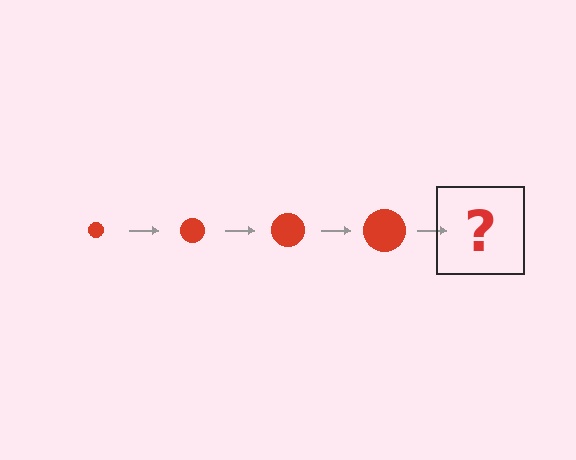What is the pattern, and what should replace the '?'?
The pattern is that the circle gets progressively larger each step. The '?' should be a red circle, larger than the previous one.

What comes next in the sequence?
The next element should be a red circle, larger than the previous one.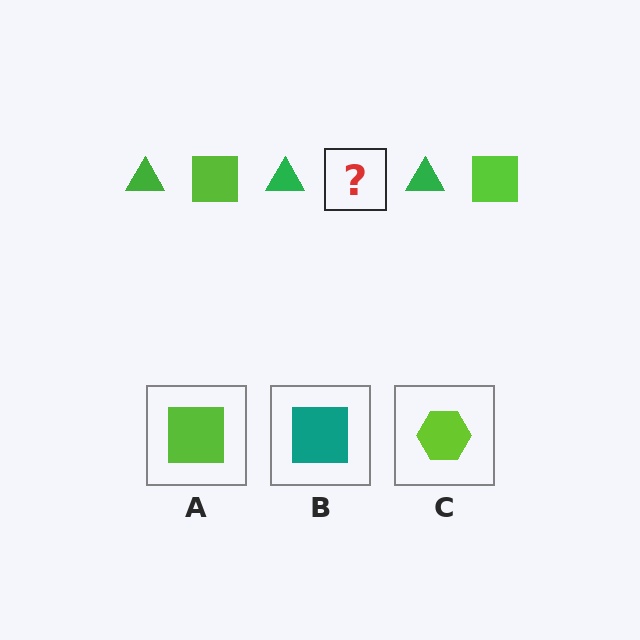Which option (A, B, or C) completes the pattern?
A.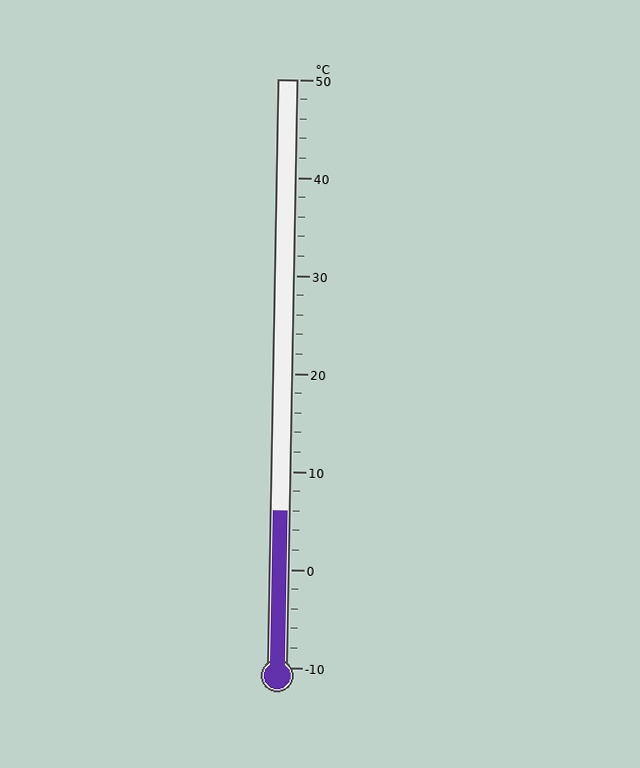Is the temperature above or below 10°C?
The temperature is below 10°C.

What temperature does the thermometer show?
The thermometer shows approximately 6°C.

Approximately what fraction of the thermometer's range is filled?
The thermometer is filled to approximately 25% of its range.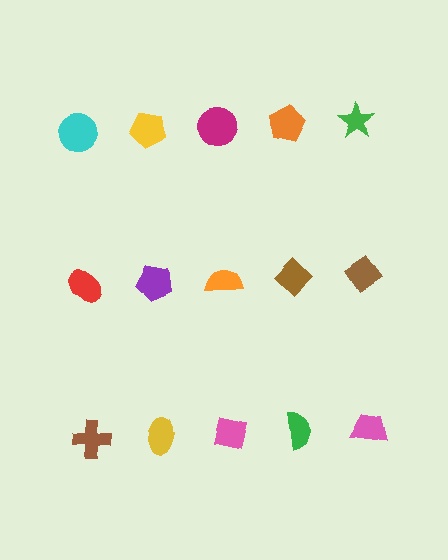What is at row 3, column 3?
A pink square.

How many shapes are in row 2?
5 shapes.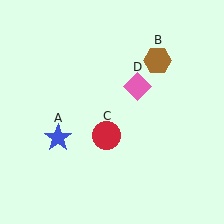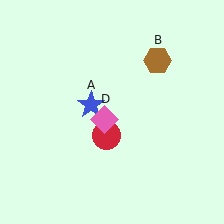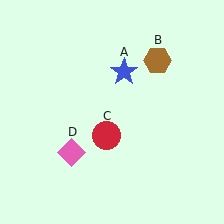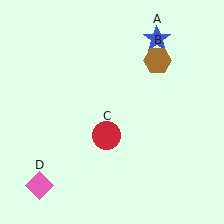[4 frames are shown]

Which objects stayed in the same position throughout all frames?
Brown hexagon (object B) and red circle (object C) remained stationary.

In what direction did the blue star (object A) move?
The blue star (object A) moved up and to the right.